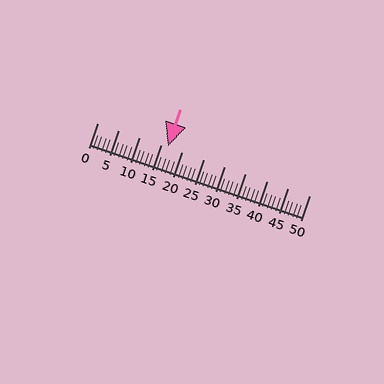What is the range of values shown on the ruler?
The ruler shows values from 0 to 50.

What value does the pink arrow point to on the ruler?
The pink arrow points to approximately 17.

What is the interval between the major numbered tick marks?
The major tick marks are spaced 5 units apart.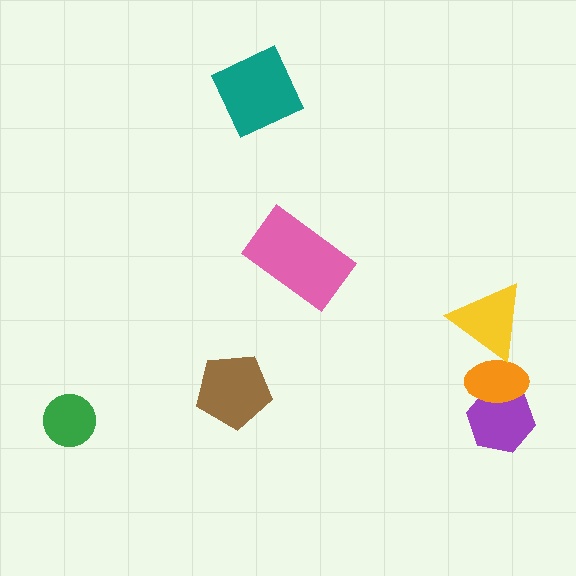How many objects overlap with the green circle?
0 objects overlap with the green circle.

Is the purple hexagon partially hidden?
Yes, it is partially covered by another shape.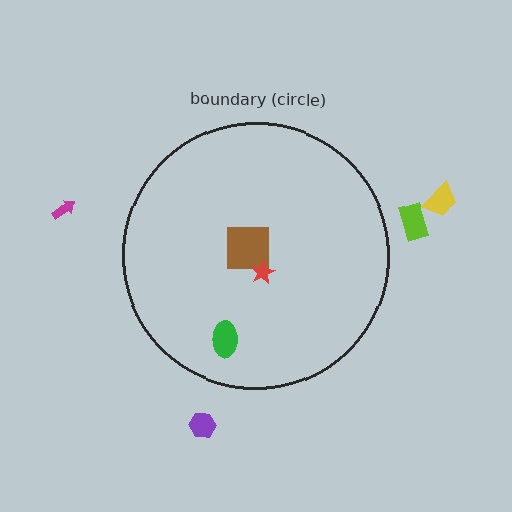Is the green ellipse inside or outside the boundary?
Inside.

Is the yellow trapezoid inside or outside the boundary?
Outside.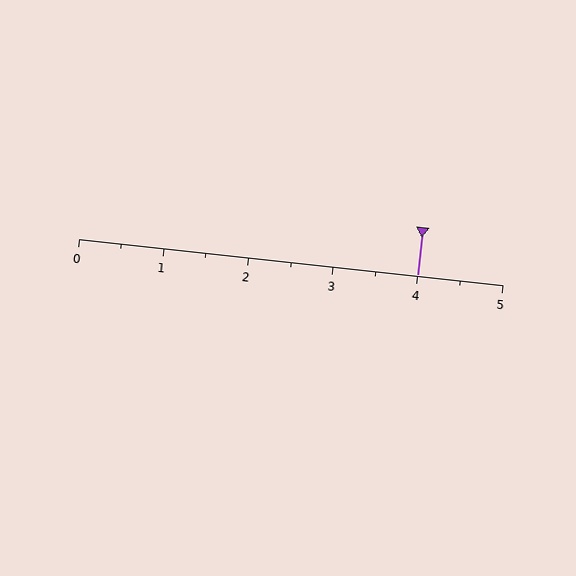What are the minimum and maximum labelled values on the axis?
The axis runs from 0 to 5.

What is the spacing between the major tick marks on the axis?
The major ticks are spaced 1 apart.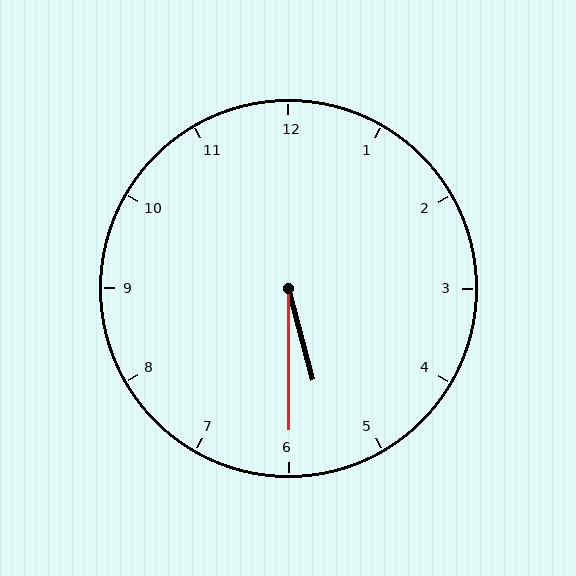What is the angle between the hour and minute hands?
Approximately 15 degrees.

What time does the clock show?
5:30.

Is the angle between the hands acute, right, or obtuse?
It is acute.